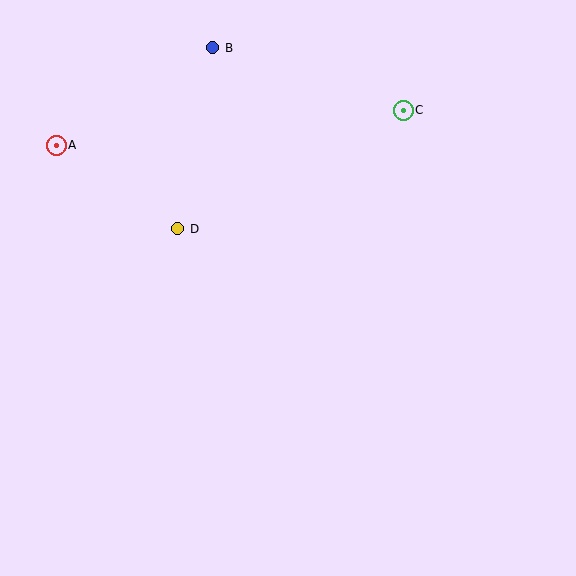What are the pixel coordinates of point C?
Point C is at (403, 110).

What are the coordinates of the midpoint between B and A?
The midpoint between B and A is at (135, 96).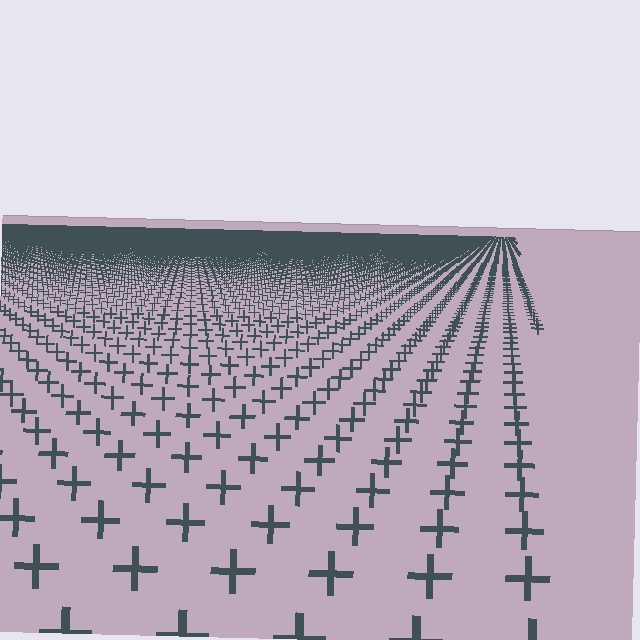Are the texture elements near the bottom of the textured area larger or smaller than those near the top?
Larger. Near the bottom, elements are closer to the viewer and appear at a bigger on-screen size.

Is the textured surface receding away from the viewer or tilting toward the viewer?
The surface is receding away from the viewer. Texture elements get smaller and denser toward the top.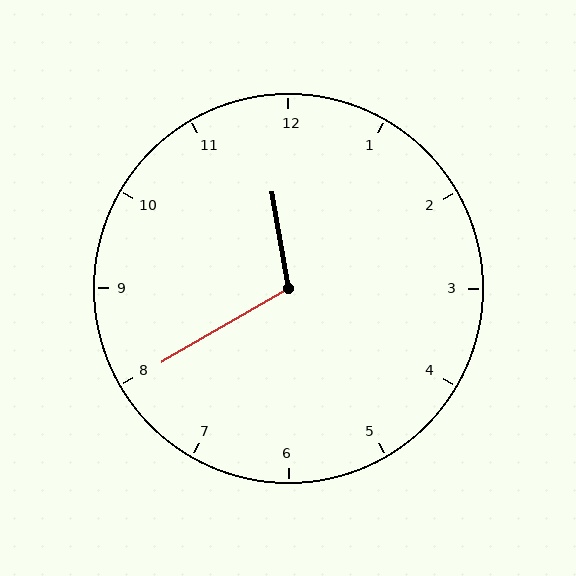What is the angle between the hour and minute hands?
Approximately 110 degrees.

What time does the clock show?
11:40.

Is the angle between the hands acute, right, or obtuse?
It is obtuse.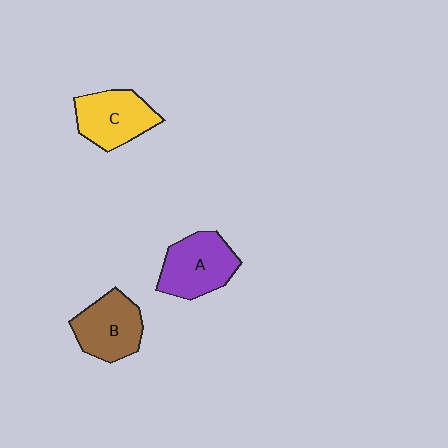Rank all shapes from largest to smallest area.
From largest to smallest: A (purple), C (yellow), B (brown).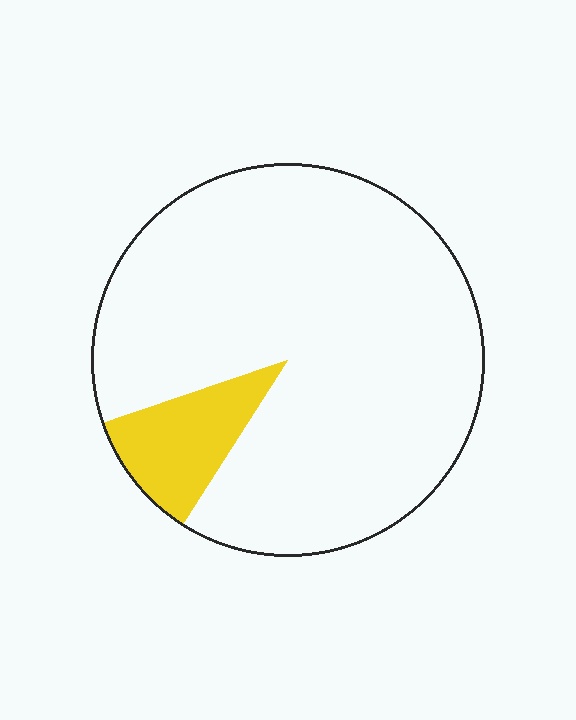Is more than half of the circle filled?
No.